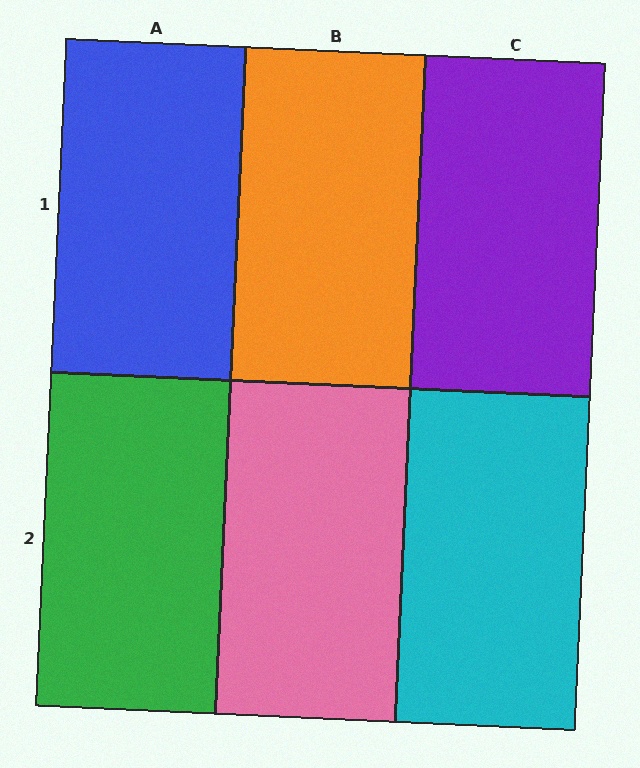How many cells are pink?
1 cell is pink.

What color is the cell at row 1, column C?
Purple.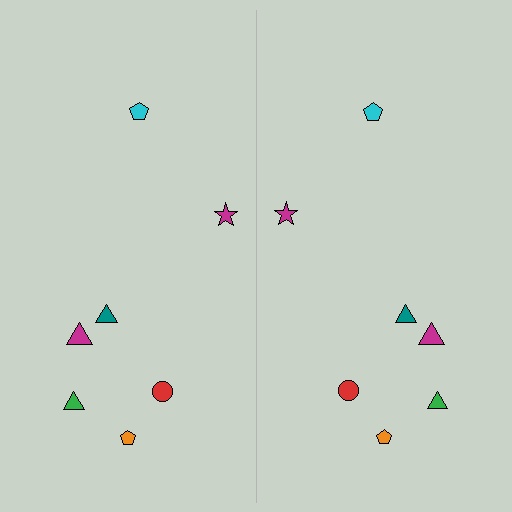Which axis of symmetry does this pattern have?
The pattern has a vertical axis of symmetry running through the center of the image.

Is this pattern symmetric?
Yes, this pattern has bilateral (reflection) symmetry.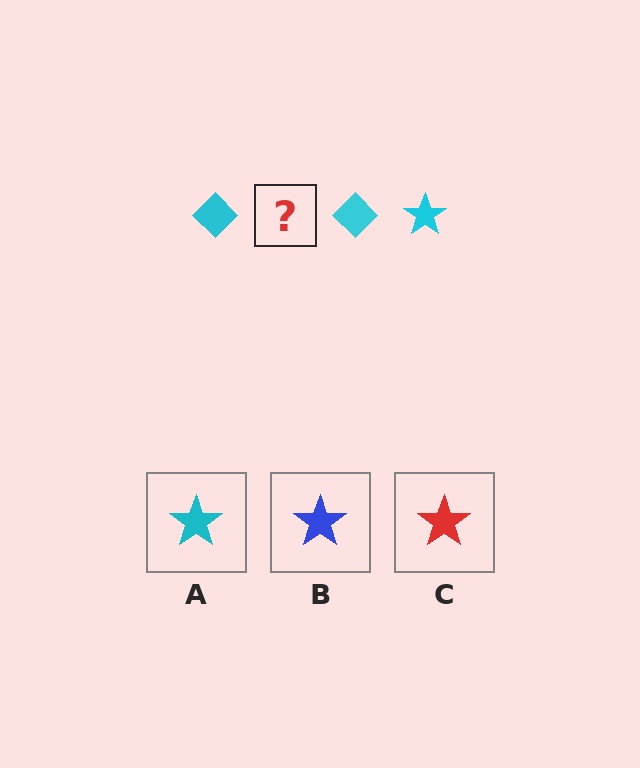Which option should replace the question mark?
Option A.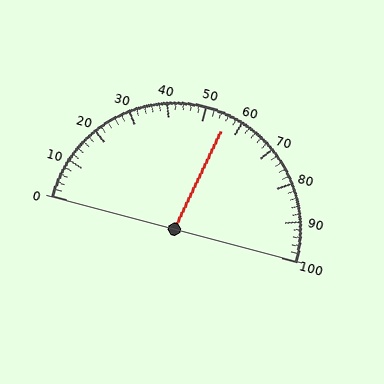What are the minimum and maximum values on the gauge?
The gauge ranges from 0 to 100.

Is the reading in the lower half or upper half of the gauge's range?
The reading is in the upper half of the range (0 to 100).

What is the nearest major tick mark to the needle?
The nearest major tick mark is 60.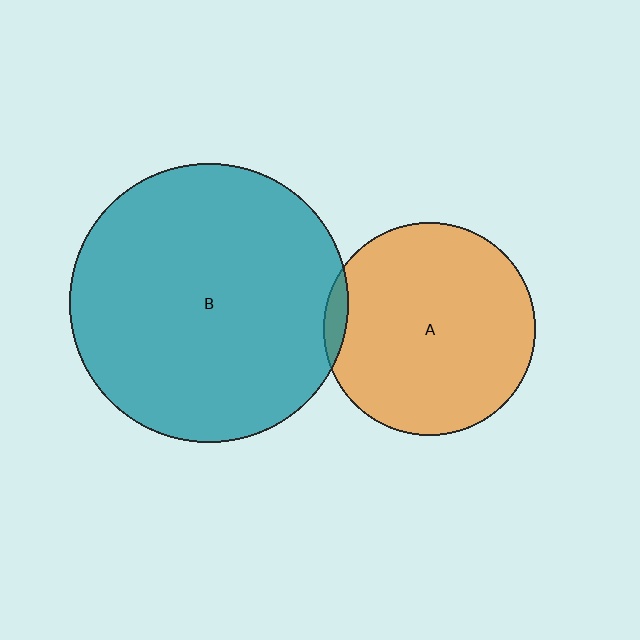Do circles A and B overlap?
Yes.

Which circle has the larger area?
Circle B (teal).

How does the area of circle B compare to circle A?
Approximately 1.7 times.